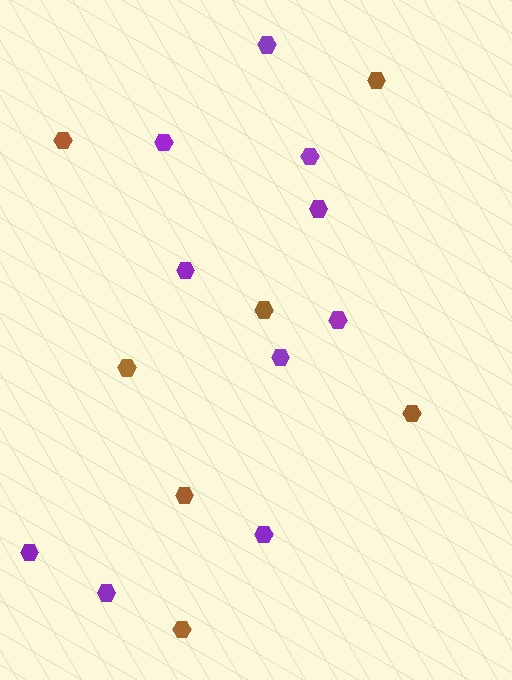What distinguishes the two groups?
There are 2 groups: one group of brown hexagons (7) and one group of purple hexagons (10).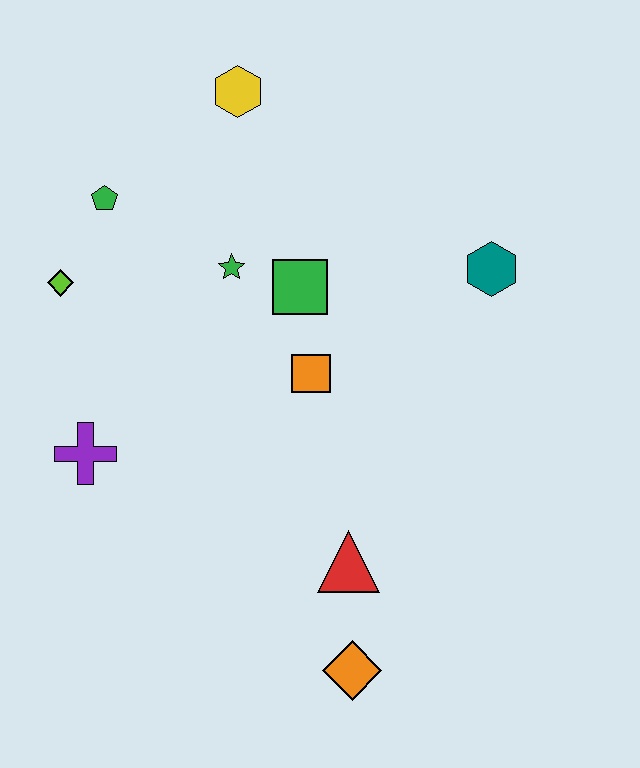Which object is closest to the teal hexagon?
The green square is closest to the teal hexagon.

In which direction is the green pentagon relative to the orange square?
The green pentagon is to the left of the orange square.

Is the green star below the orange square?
No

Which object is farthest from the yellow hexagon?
The orange diamond is farthest from the yellow hexagon.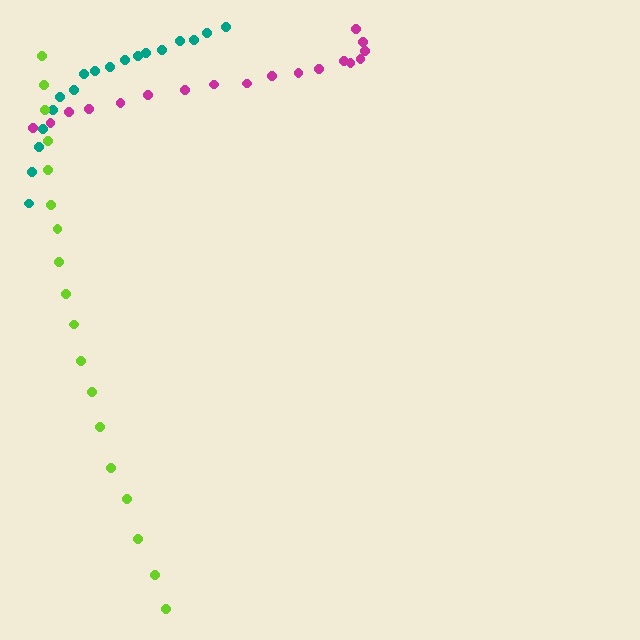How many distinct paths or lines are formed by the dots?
There are 3 distinct paths.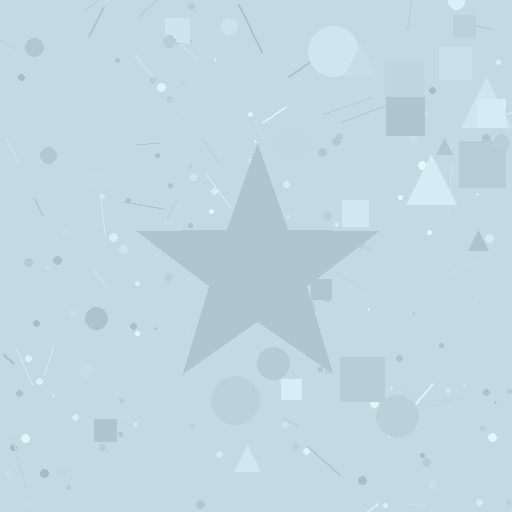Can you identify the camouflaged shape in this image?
The camouflaged shape is a star.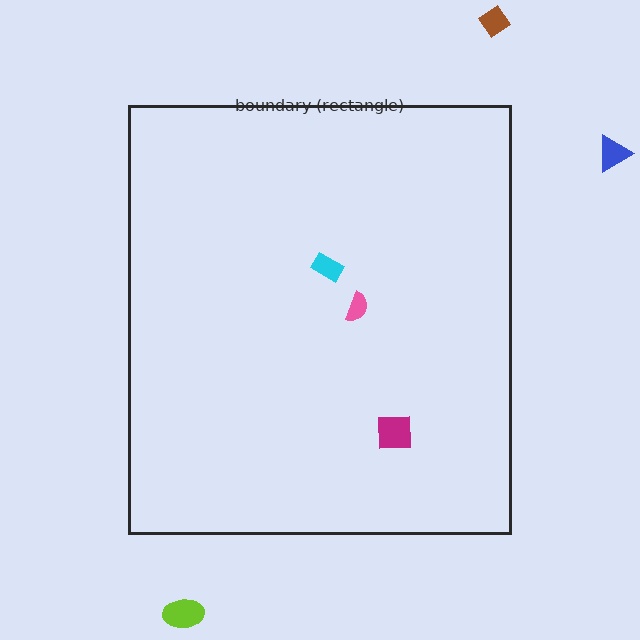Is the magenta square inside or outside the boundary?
Inside.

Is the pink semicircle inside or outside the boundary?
Inside.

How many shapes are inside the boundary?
3 inside, 3 outside.